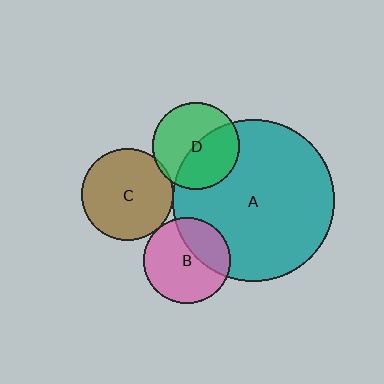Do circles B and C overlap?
Yes.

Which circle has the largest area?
Circle A (teal).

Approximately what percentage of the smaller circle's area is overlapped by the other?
Approximately 5%.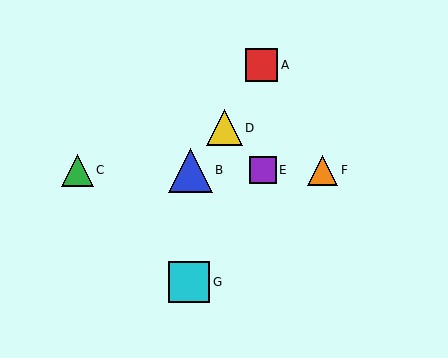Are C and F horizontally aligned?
Yes, both are at y≈170.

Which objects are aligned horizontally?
Objects B, C, E, F are aligned horizontally.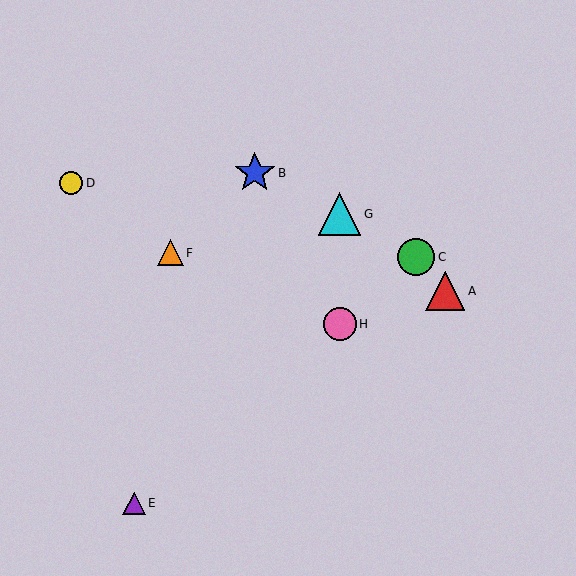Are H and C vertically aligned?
No, H is at x≈340 and C is at x≈416.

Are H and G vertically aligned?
Yes, both are at x≈340.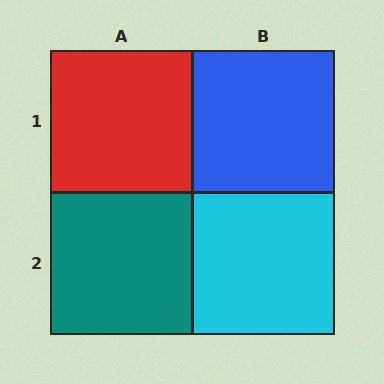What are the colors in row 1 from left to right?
Red, blue.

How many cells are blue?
1 cell is blue.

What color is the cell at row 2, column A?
Teal.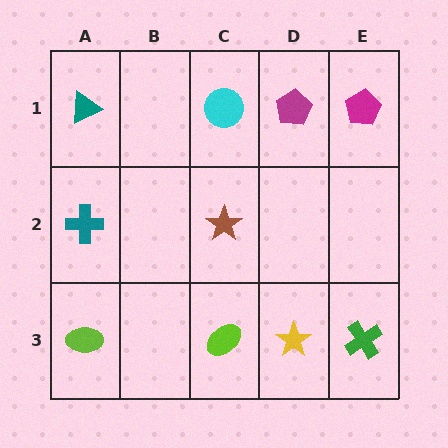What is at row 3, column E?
A green cross.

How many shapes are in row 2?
2 shapes.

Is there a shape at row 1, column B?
No, that cell is empty.